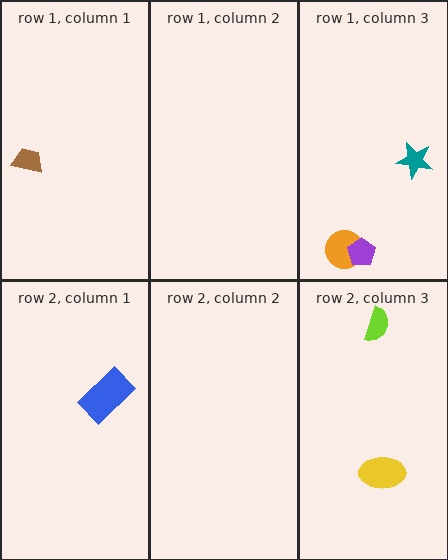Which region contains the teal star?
The row 1, column 3 region.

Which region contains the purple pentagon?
The row 1, column 3 region.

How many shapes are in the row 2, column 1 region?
1.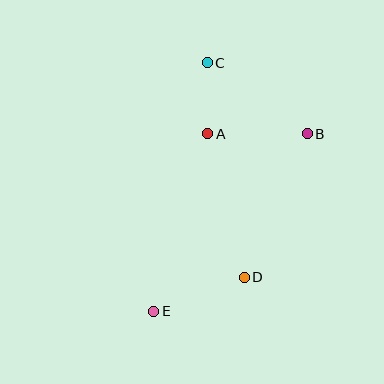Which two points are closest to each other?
Points A and C are closest to each other.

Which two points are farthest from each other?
Points C and E are farthest from each other.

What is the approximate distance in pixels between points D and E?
The distance between D and E is approximately 97 pixels.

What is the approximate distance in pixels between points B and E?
The distance between B and E is approximately 235 pixels.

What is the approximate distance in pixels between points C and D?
The distance between C and D is approximately 217 pixels.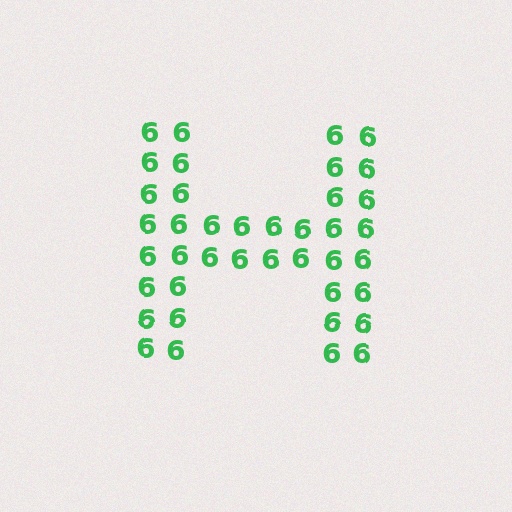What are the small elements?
The small elements are digit 6's.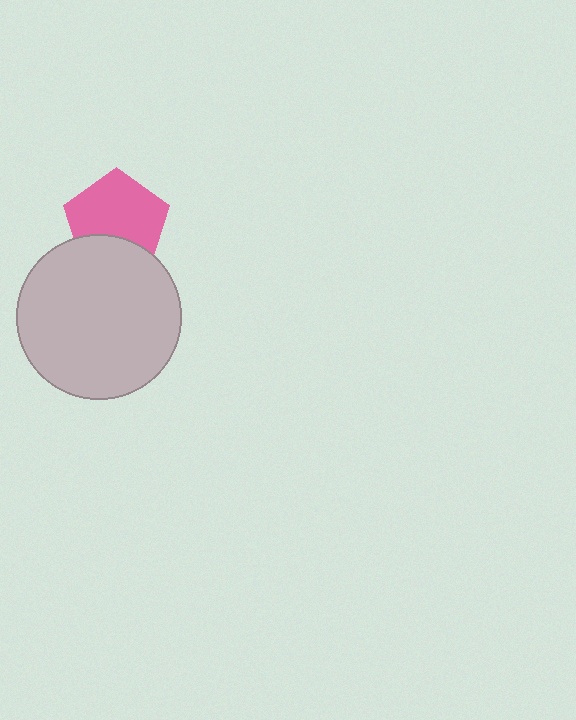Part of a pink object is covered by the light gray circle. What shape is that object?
It is a pentagon.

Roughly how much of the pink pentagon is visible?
Most of it is visible (roughly 70%).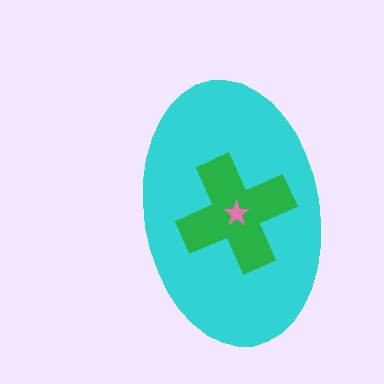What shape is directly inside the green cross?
The pink star.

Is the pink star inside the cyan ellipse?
Yes.